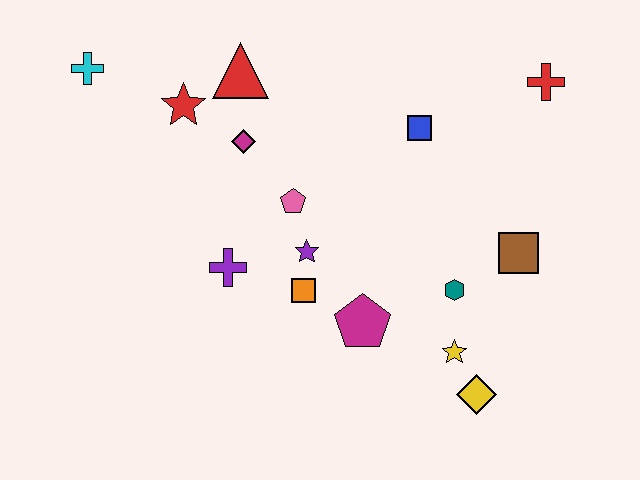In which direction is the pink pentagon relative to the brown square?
The pink pentagon is to the left of the brown square.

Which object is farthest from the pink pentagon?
The red cross is farthest from the pink pentagon.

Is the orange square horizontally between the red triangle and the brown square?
Yes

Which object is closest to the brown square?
The teal hexagon is closest to the brown square.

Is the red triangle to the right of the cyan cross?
Yes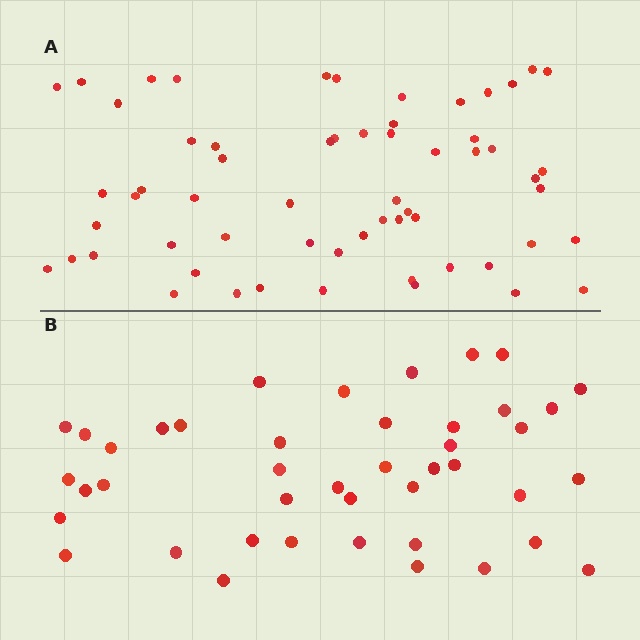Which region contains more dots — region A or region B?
Region A (the top region) has more dots.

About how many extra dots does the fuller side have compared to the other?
Region A has approximately 15 more dots than region B.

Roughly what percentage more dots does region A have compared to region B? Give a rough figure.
About 40% more.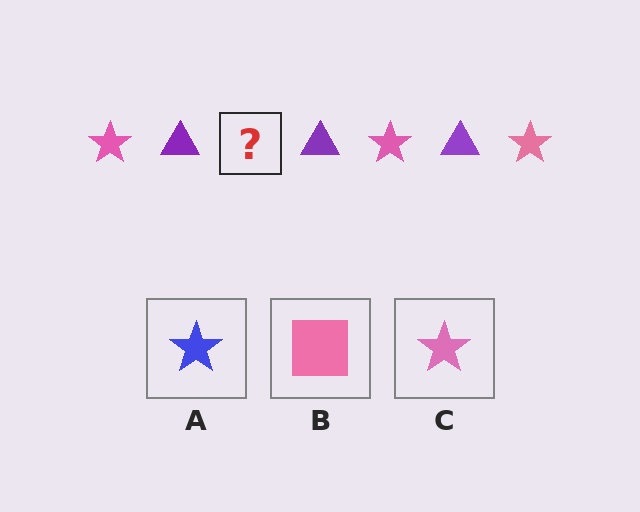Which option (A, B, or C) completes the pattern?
C.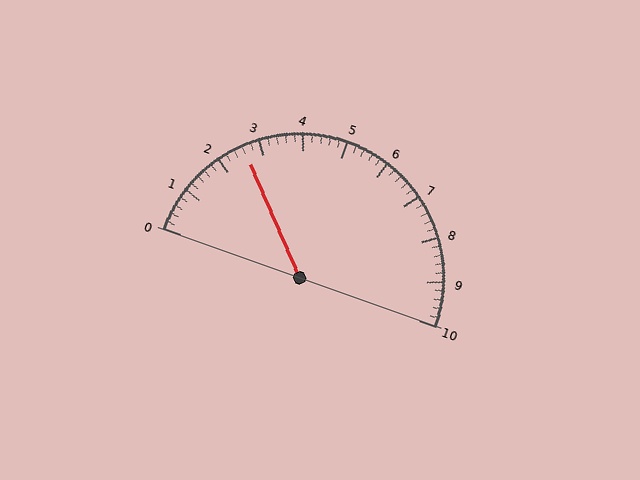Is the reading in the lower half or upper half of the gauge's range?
The reading is in the lower half of the range (0 to 10).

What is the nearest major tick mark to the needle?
The nearest major tick mark is 3.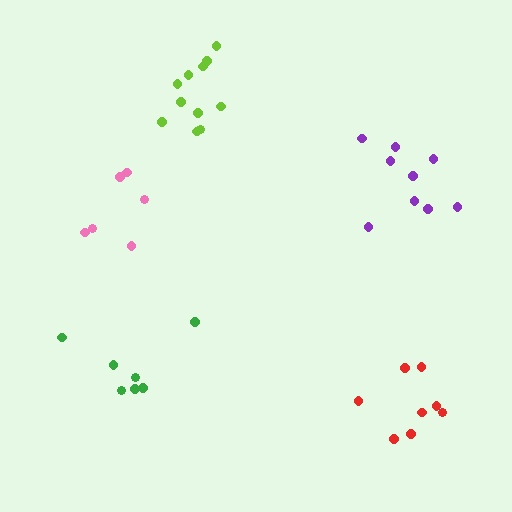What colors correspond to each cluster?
The clusters are colored: red, pink, purple, lime, green.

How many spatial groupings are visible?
There are 5 spatial groupings.